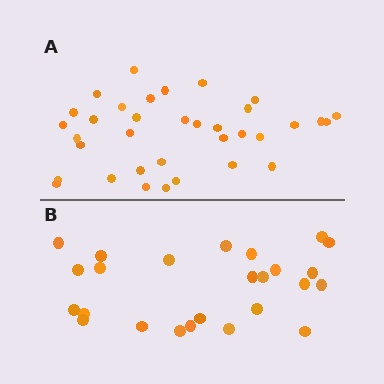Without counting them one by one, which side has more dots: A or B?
Region A (the top region) has more dots.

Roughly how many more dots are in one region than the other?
Region A has roughly 10 or so more dots than region B.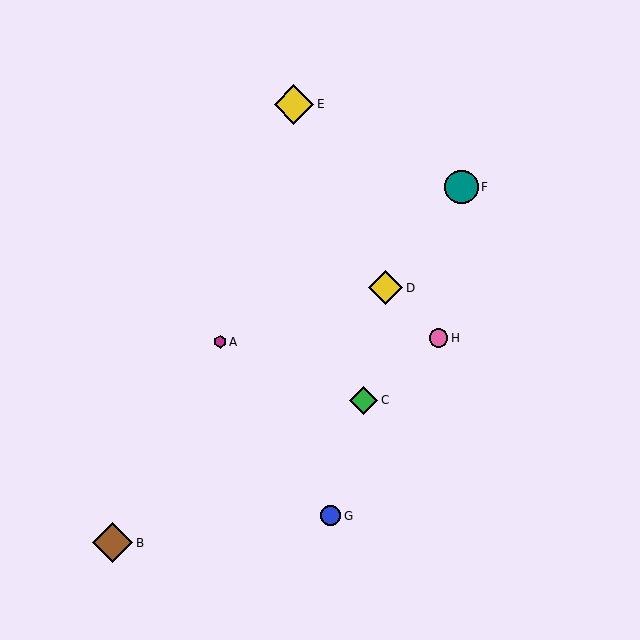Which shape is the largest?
The brown diamond (labeled B) is the largest.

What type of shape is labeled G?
Shape G is a blue circle.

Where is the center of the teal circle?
The center of the teal circle is at (461, 187).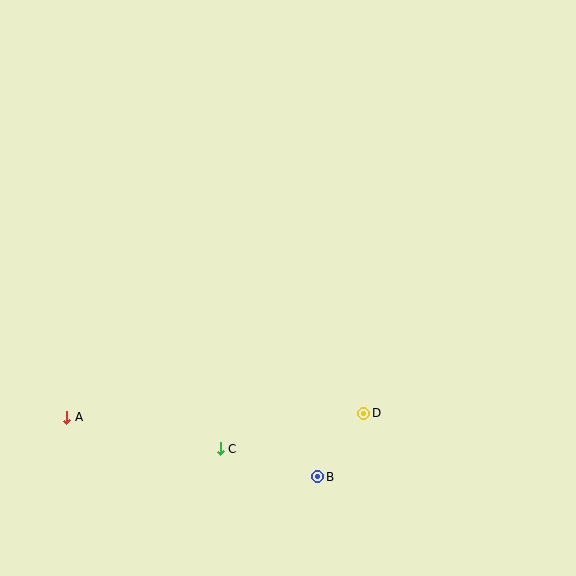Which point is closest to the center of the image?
Point D at (364, 413) is closest to the center.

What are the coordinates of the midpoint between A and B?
The midpoint between A and B is at (192, 447).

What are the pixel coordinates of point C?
Point C is at (220, 449).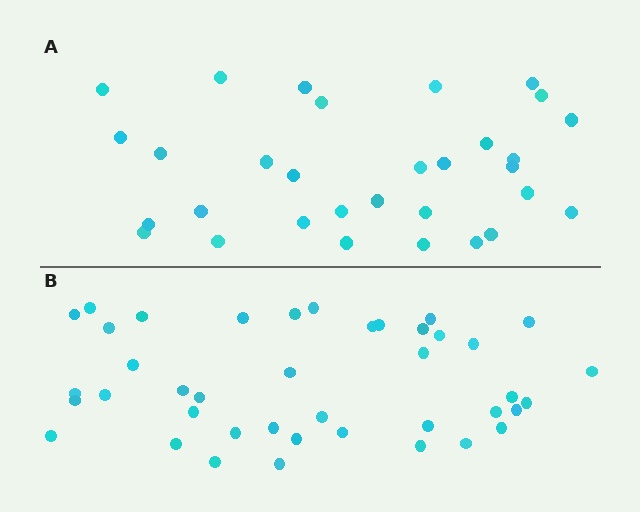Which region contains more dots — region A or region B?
Region B (the bottom region) has more dots.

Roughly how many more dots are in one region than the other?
Region B has roughly 10 or so more dots than region A.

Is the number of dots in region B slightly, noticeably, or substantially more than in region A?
Region B has noticeably more, but not dramatically so. The ratio is roughly 1.3 to 1.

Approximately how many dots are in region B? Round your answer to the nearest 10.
About 40 dots. (The exact count is 41, which rounds to 40.)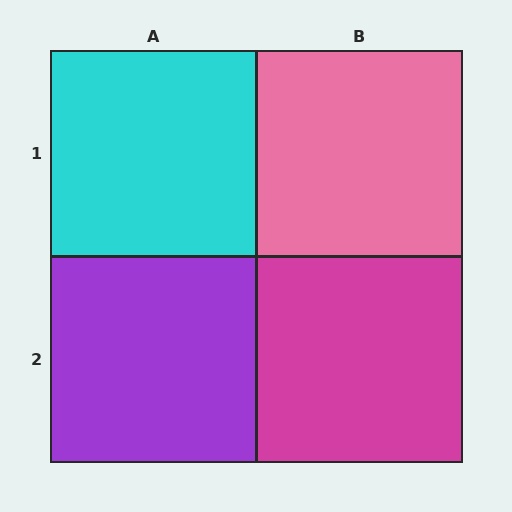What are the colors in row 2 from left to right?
Purple, magenta.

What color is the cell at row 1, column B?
Pink.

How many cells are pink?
1 cell is pink.